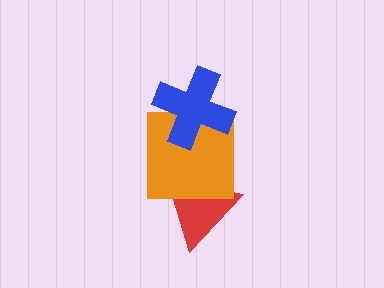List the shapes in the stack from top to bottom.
From top to bottom: the blue cross, the orange square, the red triangle.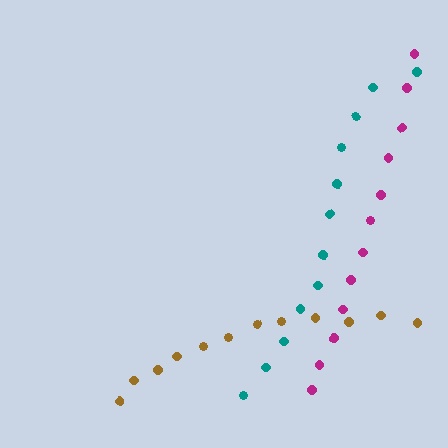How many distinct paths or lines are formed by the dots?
There are 3 distinct paths.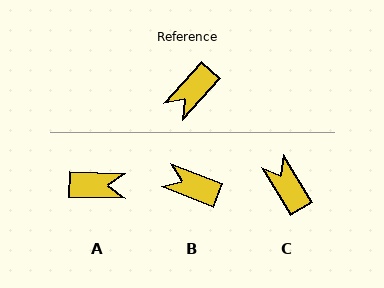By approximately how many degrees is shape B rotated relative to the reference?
Approximately 70 degrees clockwise.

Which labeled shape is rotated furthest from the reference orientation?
A, about 130 degrees away.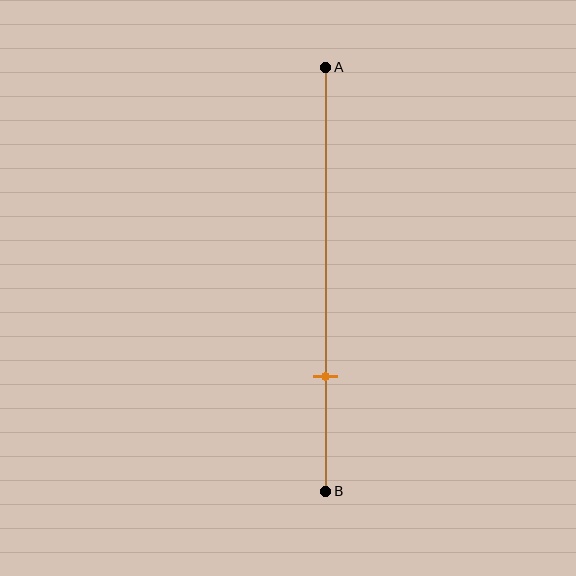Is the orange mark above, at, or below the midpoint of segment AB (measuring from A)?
The orange mark is below the midpoint of segment AB.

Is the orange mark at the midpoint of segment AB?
No, the mark is at about 75% from A, not at the 50% midpoint.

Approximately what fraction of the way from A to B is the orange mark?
The orange mark is approximately 75% of the way from A to B.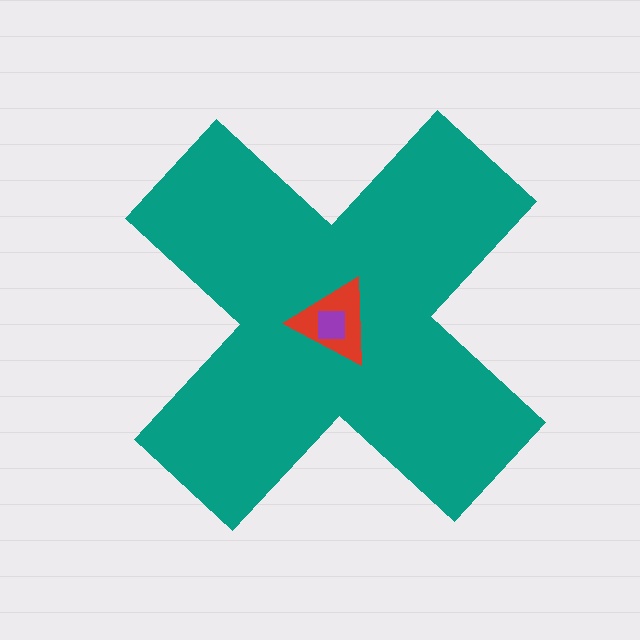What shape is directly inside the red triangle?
The purple square.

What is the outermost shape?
The teal cross.